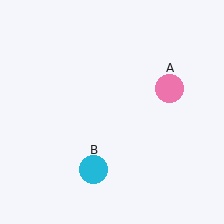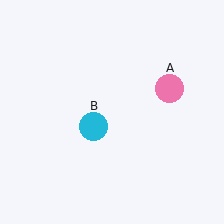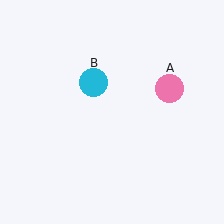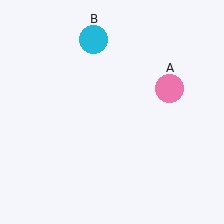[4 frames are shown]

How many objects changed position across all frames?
1 object changed position: cyan circle (object B).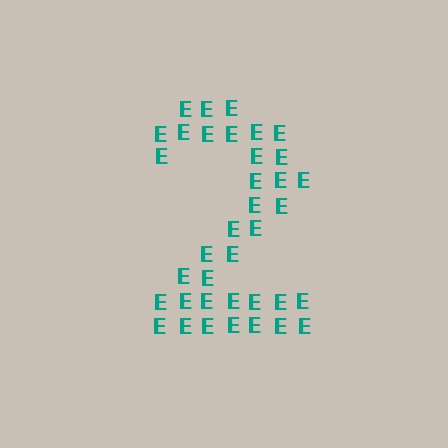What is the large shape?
The large shape is the digit 2.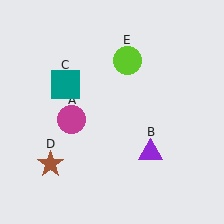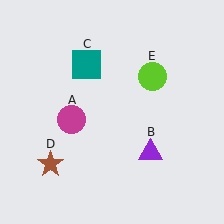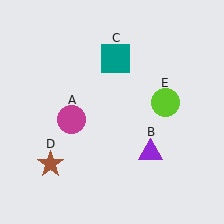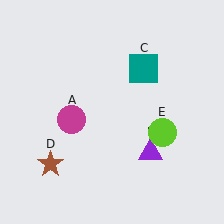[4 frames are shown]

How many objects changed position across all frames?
2 objects changed position: teal square (object C), lime circle (object E).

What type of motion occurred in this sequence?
The teal square (object C), lime circle (object E) rotated clockwise around the center of the scene.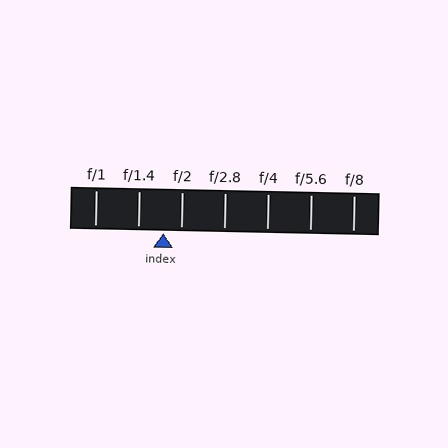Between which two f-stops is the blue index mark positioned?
The index mark is between f/1.4 and f/2.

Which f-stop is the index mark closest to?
The index mark is closest to f/2.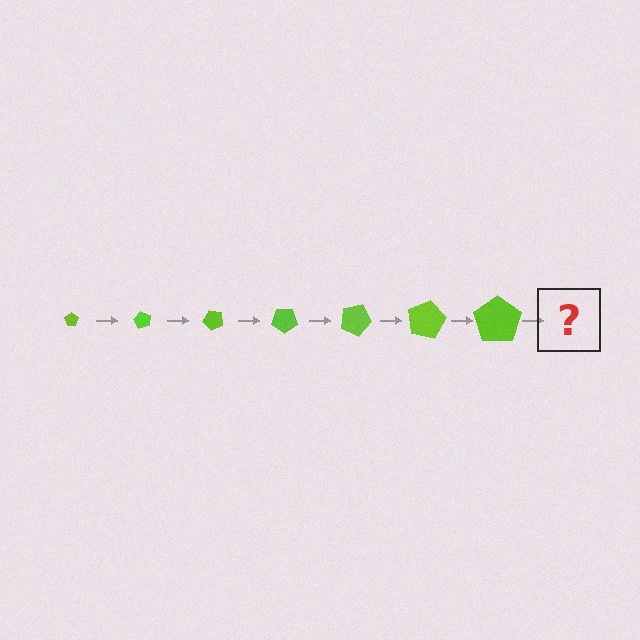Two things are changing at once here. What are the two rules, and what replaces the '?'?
The two rules are that the pentagon grows larger each step and it rotates 60 degrees each step. The '?' should be a pentagon, larger than the previous one and rotated 420 degrees from the start.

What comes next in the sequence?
The next element should be a pentagon, larger than the previous one and rotated 420 degrees from the start.